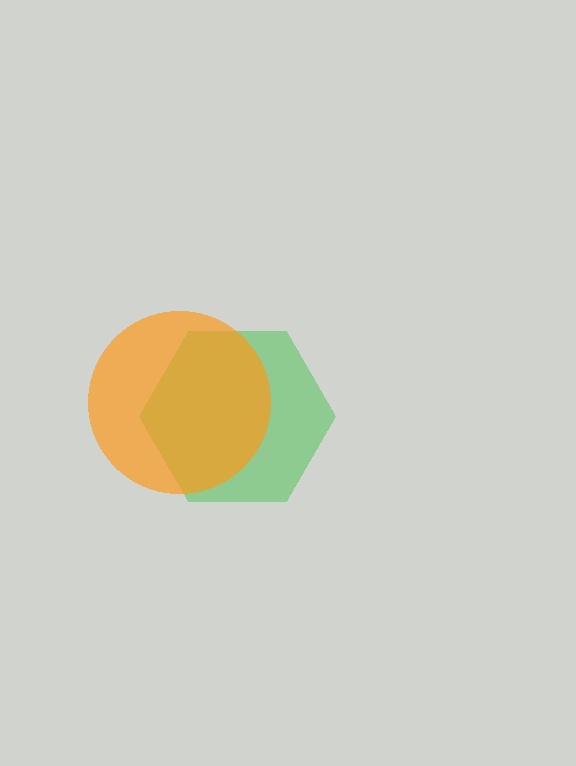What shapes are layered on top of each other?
The layered shapes are: a green hexagon, an orange circle.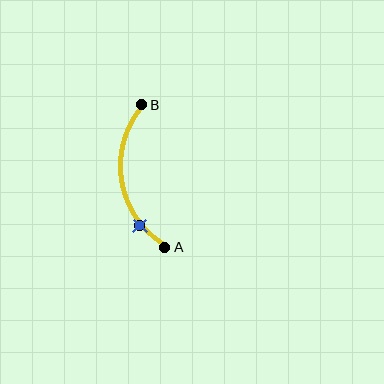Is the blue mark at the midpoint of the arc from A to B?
No. The blue mark lies on the arc but is closer to endpoint A. The arc midpoint would be at the point on the curve equidistant along the arc from both A and B.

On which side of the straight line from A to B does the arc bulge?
The arc bulges to the left of the straight line connecting A and B.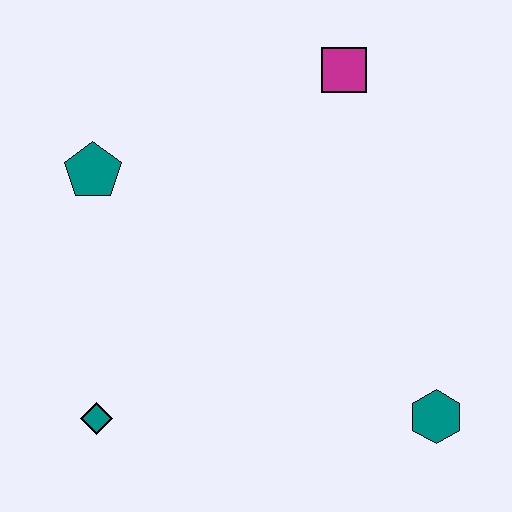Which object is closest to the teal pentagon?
The teal diamond is closest to the teal pentagon.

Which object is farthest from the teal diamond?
The magenta square is farthest from the teal diamond.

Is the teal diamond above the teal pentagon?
No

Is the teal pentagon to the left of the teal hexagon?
Yes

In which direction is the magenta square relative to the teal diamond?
The magenta square is above the teal diamond.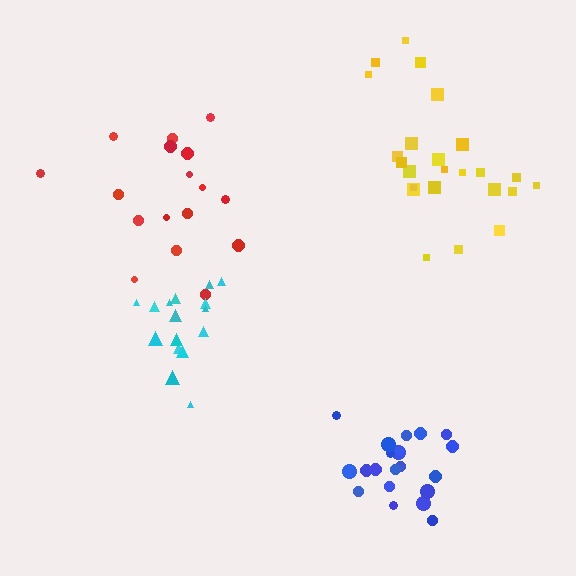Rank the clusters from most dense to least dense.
blue, cyan, yellow, red.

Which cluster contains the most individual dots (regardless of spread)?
Yellow (24).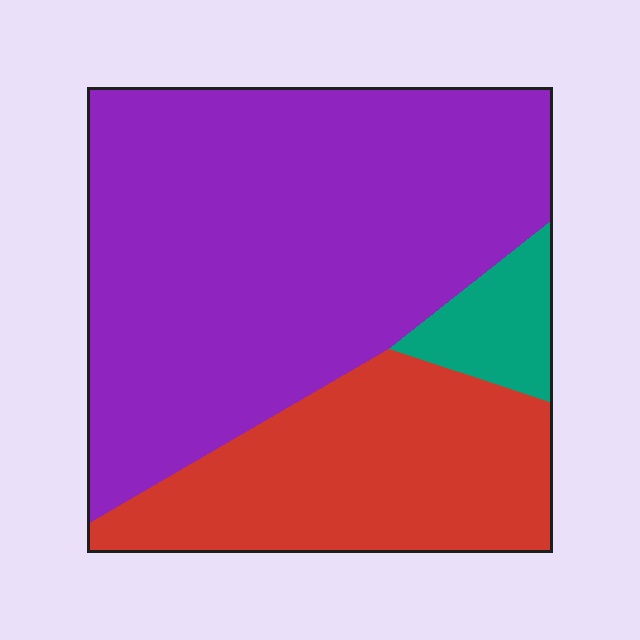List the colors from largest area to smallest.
From largest to smallest: purple, red, teal.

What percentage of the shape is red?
Red takes up about one third (1/3) of the shape.